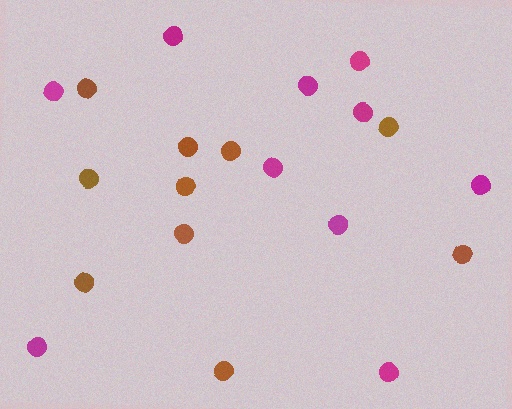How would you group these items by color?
There are 2 groups: one group of brown circles (10) and one group of magenta circles (10).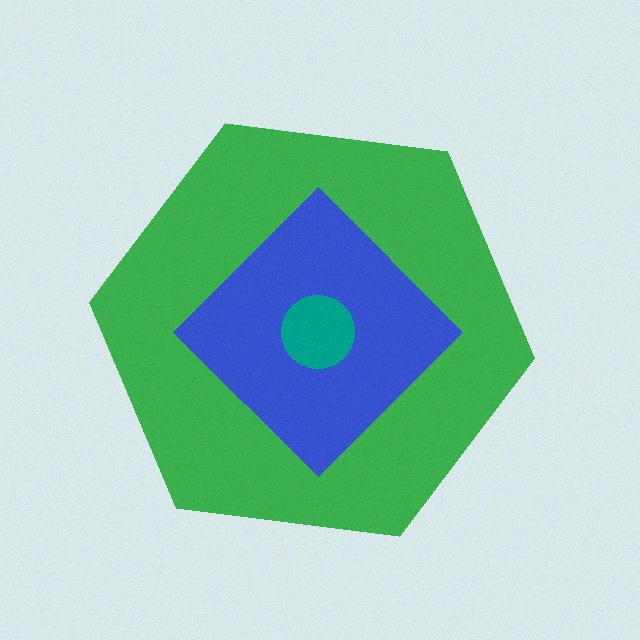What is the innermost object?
The teal circle.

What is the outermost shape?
The green hexagon.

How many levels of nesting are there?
3.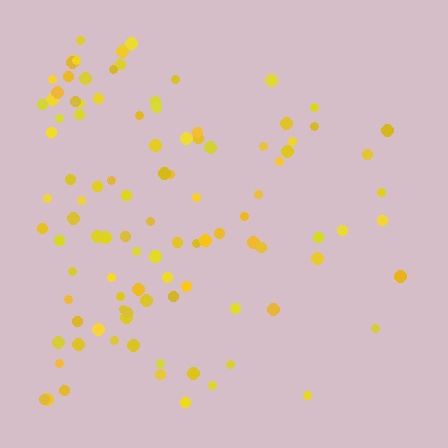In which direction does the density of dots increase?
From right to left, with the left side densest.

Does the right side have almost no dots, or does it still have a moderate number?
Still a moderate number, just noticeably fewer than the left.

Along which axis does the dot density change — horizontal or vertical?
Horizontal.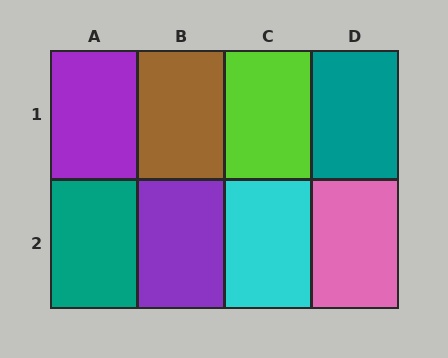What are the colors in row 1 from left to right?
Purple, brown, lime, teal.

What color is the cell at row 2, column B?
Purple.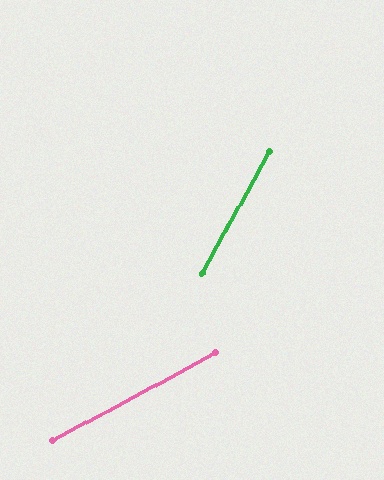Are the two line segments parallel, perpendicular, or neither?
Neither parallel nor perpendicular — they differ by about 33°.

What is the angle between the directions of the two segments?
Approximately 33 degrees.